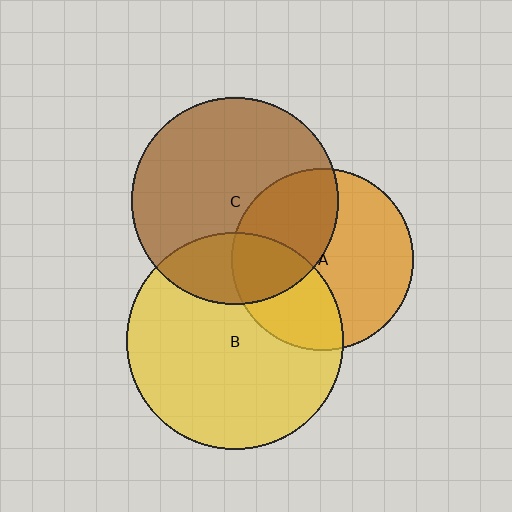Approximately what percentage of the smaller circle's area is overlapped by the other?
Approximately 35%.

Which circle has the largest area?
Circle B (yellow).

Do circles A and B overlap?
Yes.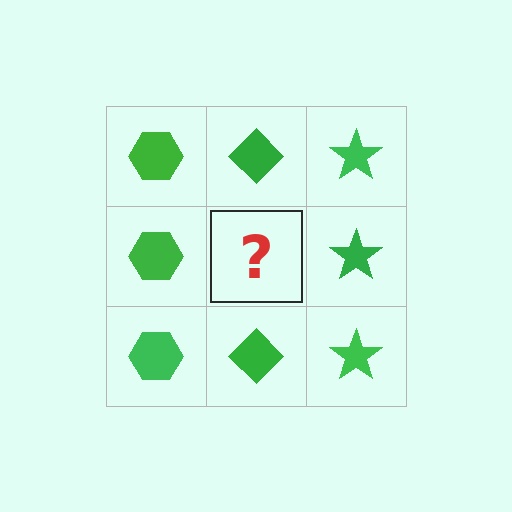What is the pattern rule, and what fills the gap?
The rule is that each column has a consistent shape. The gap should be filled with a green diamond.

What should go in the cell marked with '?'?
The missing cell should contain a green diamond.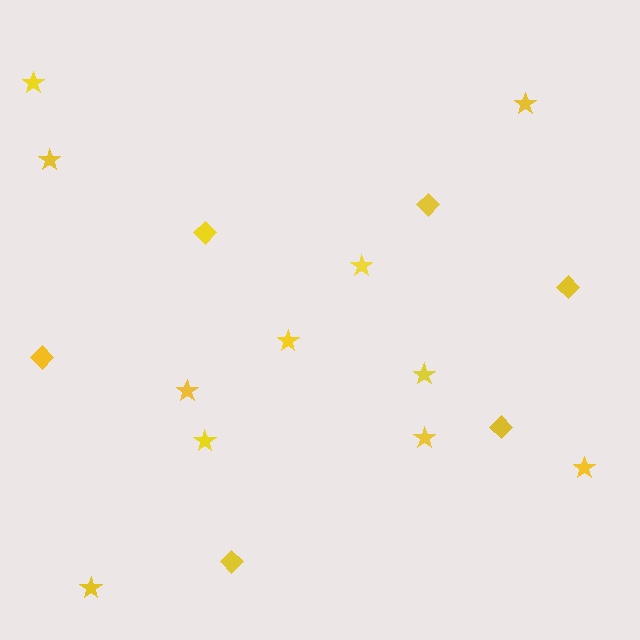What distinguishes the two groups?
There are 2 groups: one group of stars (11) and one group of diamonds (6).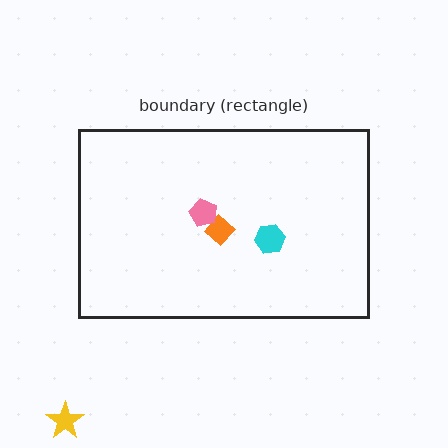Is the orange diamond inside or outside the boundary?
Inside.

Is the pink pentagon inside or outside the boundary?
Inside.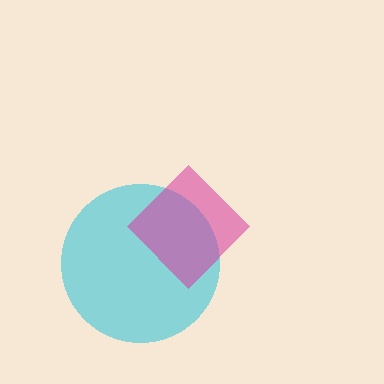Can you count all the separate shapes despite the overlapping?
Yes, there are 2 separate shapes.